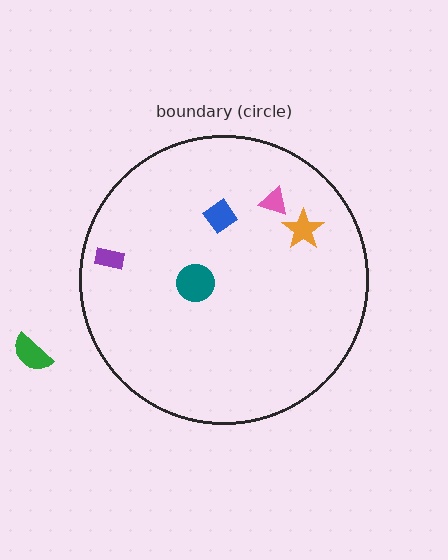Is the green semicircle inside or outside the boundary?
Outside.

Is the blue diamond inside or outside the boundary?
Inside.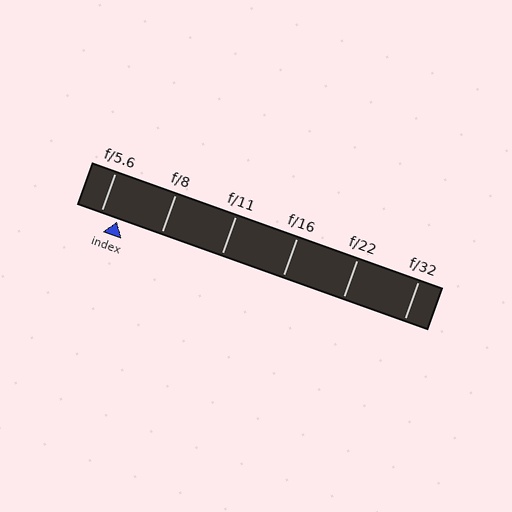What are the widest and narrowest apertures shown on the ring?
The widest aperture shown is f/5.6 and the narrowest is f/32.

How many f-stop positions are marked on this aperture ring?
There are 6 f-stop positions marked.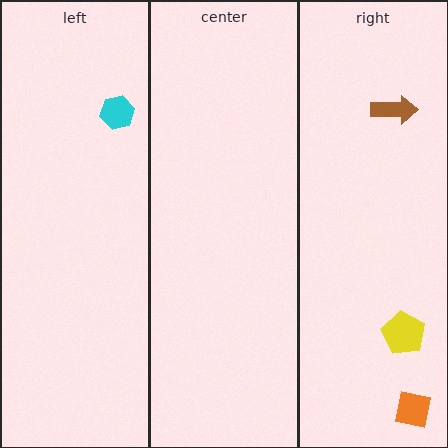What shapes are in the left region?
The cyan hexagon.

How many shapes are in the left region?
1.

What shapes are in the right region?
The yellow pentagon, the brown arrow, the orange square.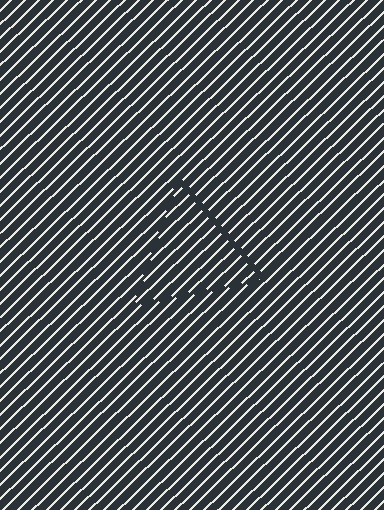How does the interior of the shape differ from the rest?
The interior of the shape contains the same grating, shifted by half a period — the contour is defined by the phase discontinuity where line-ends from the inner and outer gratings abut.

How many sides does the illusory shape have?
3 sides — the line-ends trace a triangle.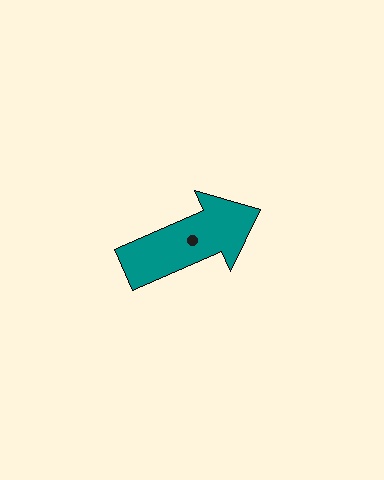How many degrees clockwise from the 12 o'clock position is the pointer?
Approximately 66 degrees.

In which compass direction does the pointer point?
Northeast.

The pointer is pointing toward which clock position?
Roughly 2 o'clock.